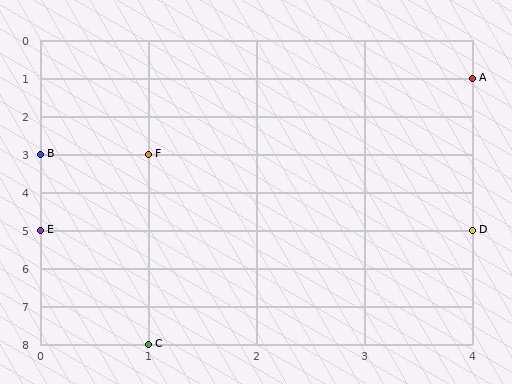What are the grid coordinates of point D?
Point D is at grid coordinates (4, 5).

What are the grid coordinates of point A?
Point A is at grid coordinates (4, 1).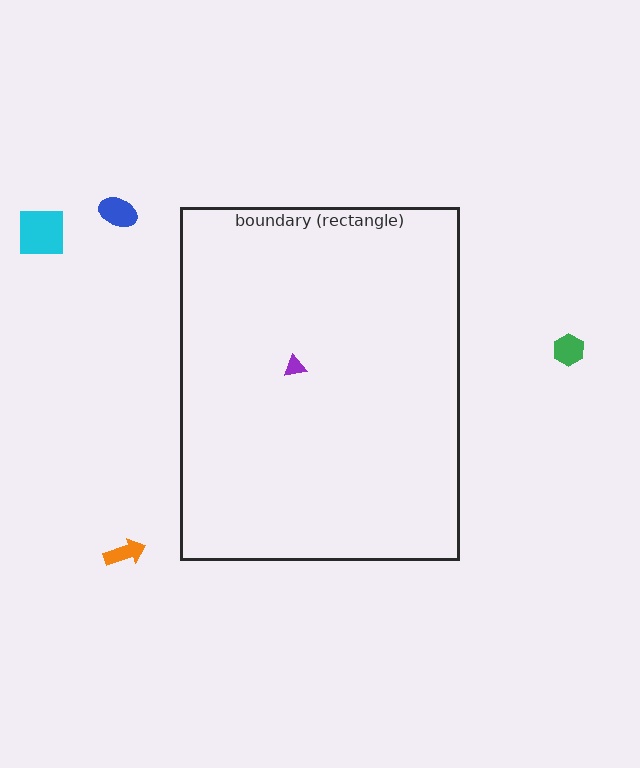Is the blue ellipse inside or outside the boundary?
Outside.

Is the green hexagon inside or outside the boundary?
Outside.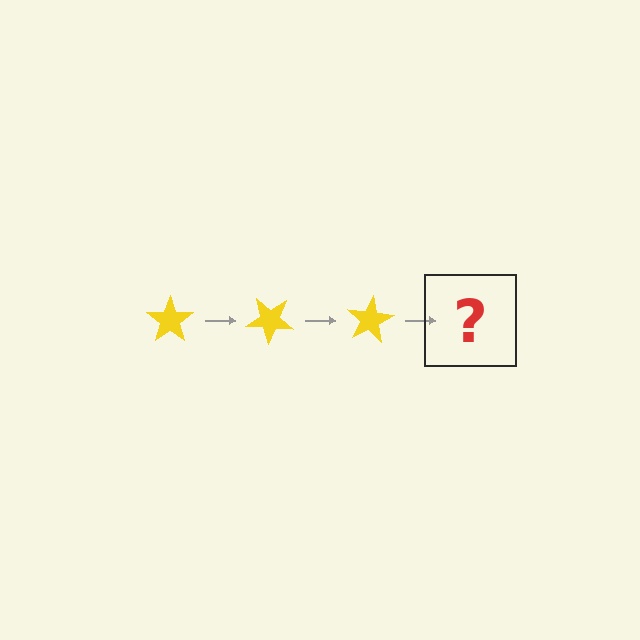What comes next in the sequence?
The next element should be a yellow star rotated 120 degrees.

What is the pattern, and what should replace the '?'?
The pattern is that the star rotates 40 degrees each step. The '?' should be a yellow star rotated 120 degrees.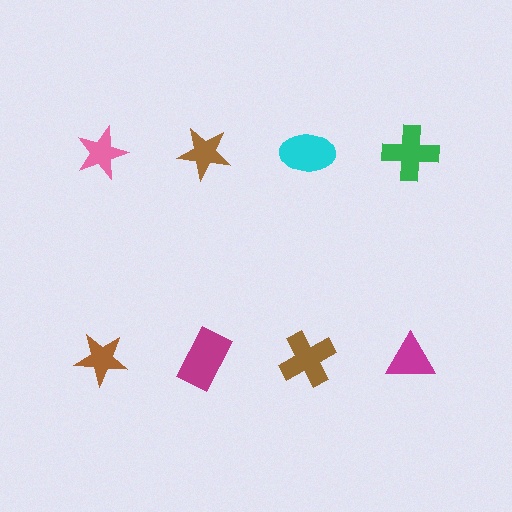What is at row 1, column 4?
A green cross.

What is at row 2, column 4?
A magenta triangle.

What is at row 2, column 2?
A magenta rectangle.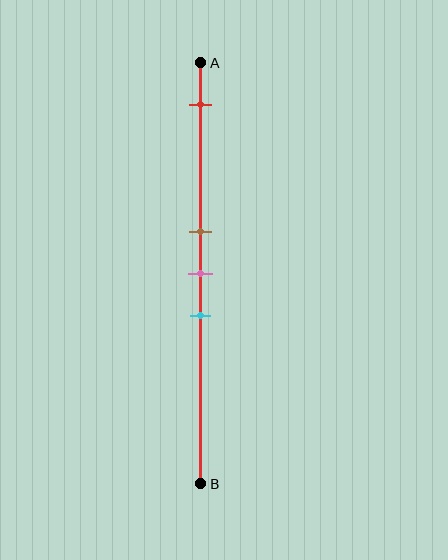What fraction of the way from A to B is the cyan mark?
The cyan mark is approximately 60% (0.6) of the way from A to B.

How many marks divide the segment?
There are 4 marks dividing the segment.